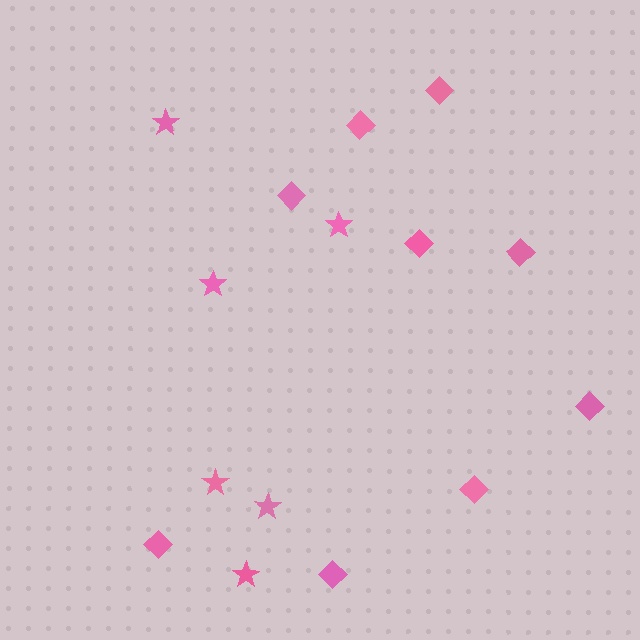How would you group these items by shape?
There are 2 groups: one group of stars (6) and one group of diamonds (9).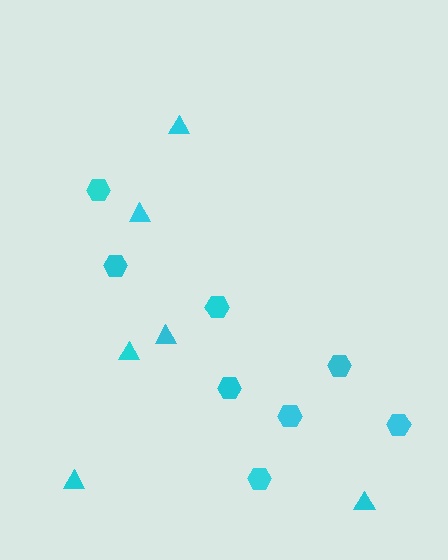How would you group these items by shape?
There are 2 groups: one group of triangles (6) and one group of hexagons (8).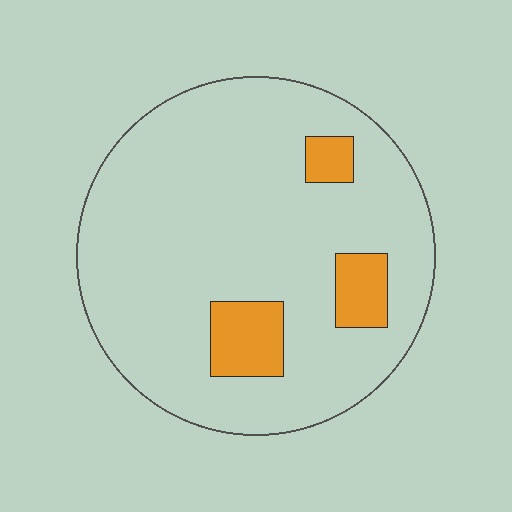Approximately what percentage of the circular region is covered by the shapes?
Approximately 10%.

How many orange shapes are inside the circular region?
3.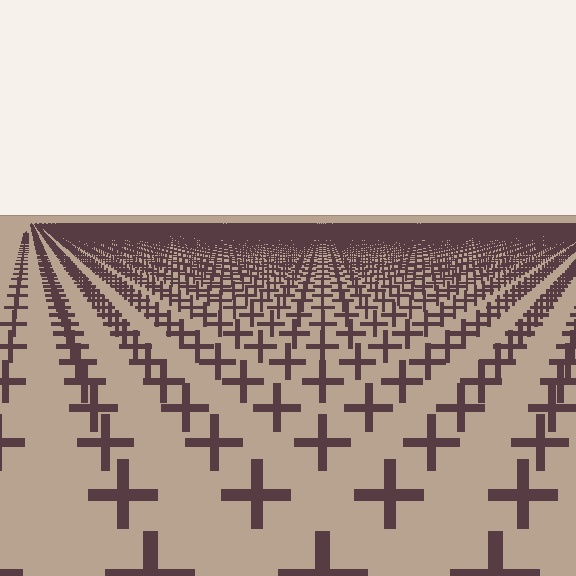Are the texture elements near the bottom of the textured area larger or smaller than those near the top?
Larger. Near the bottom, elements are closer to the viewer and appear at a bigger on-screen size.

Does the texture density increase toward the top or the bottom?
Density increases toward the top.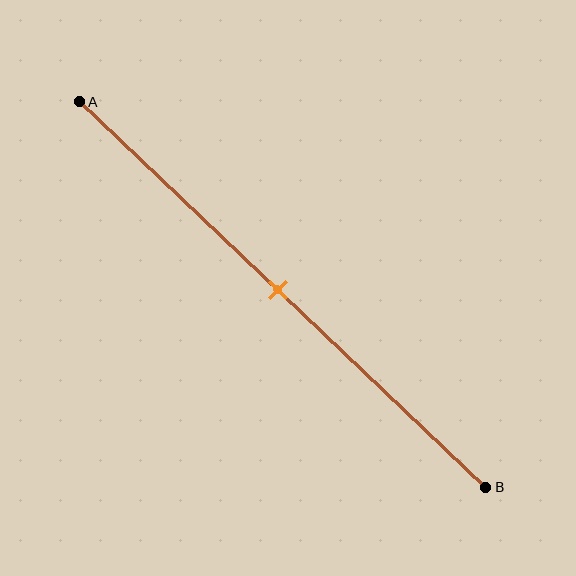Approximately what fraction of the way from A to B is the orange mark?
The orange mark is approximately 50% of the way from A to B.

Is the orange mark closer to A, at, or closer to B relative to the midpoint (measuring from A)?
The orange mark is approximately at the midpoint of segment AB.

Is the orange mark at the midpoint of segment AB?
Yes, the mark is approximately at the midpoint.